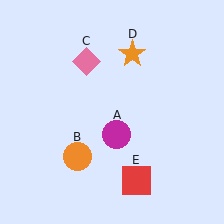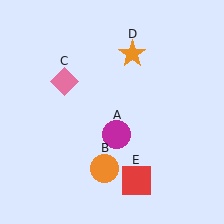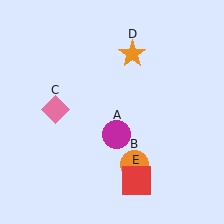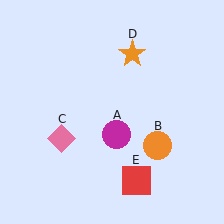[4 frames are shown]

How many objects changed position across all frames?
2 objects changed position: orange circle (object B), pink diamond (object C).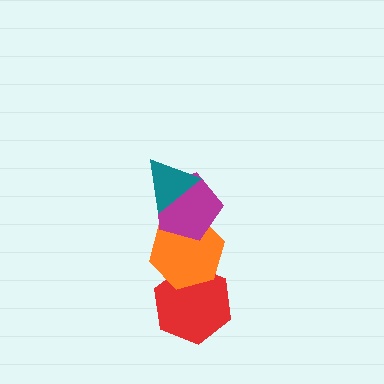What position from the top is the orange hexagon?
The orange hexagon is 3rd from the top.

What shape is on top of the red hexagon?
The orange hexagon is on top of the red hexagon.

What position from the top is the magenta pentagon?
The magenta pentagon is 2nd from the top.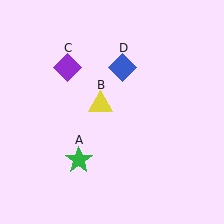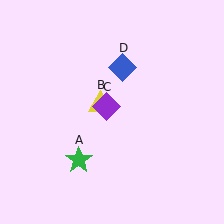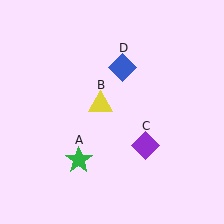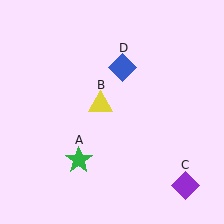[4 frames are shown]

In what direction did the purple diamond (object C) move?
The purple diamond (object C) moved down and to the right.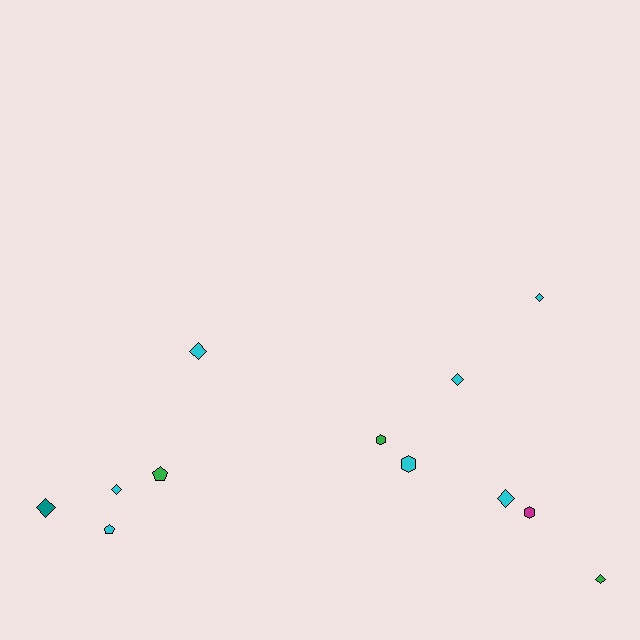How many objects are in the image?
There are 12 objects.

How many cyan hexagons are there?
There is 1 cyan hexagon.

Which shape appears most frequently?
Diamond, with 7 objects.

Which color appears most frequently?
Cyan, with 7 objects.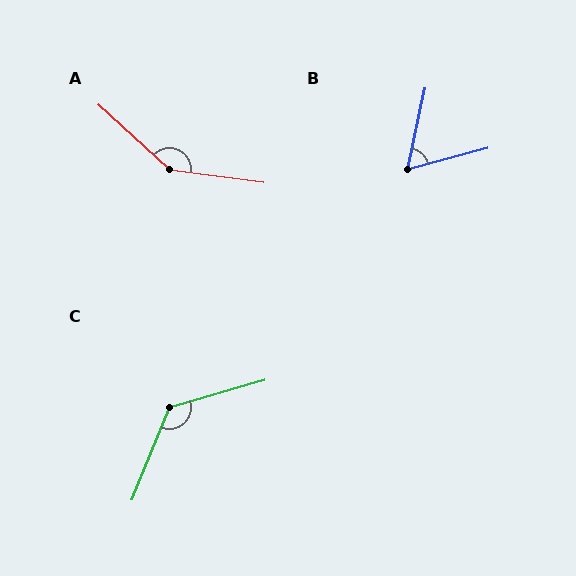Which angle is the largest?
A, at approximately 145 degrees.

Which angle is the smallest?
B, at approximately 63 degrees.